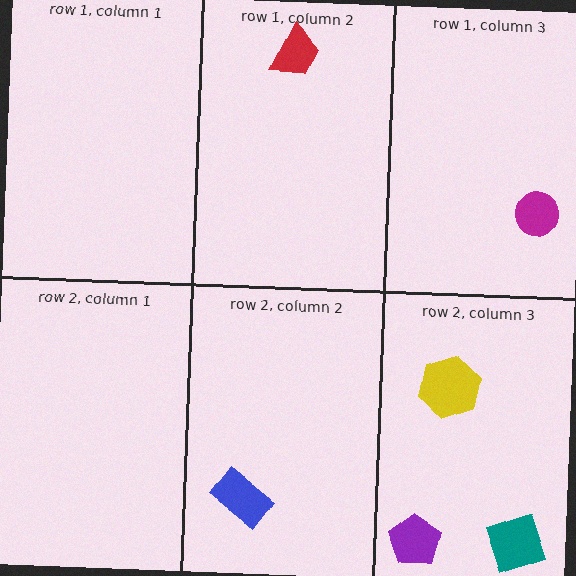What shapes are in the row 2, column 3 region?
The teal diamond, the purple pentagon, the yellow hexagon.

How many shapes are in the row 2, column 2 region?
1.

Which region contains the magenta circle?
The row 1, column 3 region.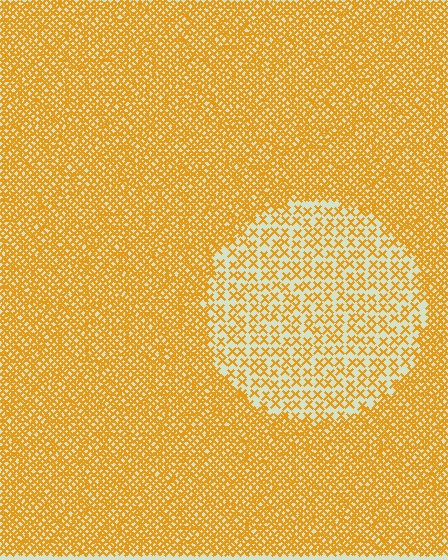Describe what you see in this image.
The image contains small orange elements arranged at two different densities. A circle-shaped region is visible where the elements are less densely packed than the surrounding area.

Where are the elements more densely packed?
The elements are more densely packed outside the circle boundary.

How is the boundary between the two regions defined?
The boundary is defined by a change in element density (approximately 2.6x ratio). All elements are the same color, size, and shape.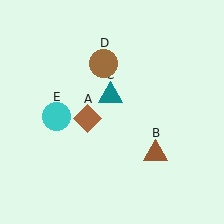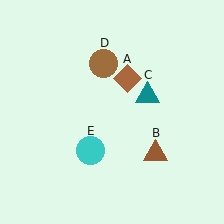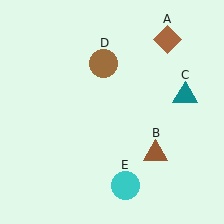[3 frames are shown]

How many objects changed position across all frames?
3 objects changed position: brown diamond (object A), teal triangle (object C), cyan circle (object E).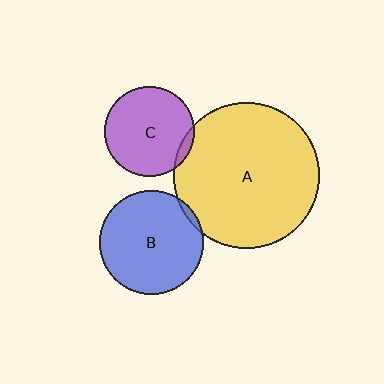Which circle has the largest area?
Circle A (yellow).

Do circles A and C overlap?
Yes.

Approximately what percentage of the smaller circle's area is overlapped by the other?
Approximately 5%.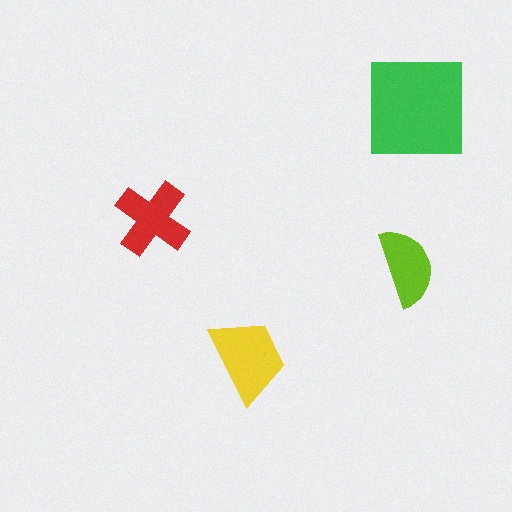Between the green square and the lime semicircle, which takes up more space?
The green square.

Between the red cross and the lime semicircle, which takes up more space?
The red cross.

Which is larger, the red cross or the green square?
The green square.